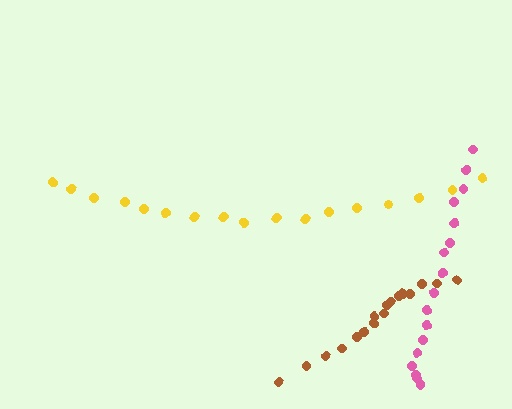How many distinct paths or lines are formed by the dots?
There are 3 distinct paths.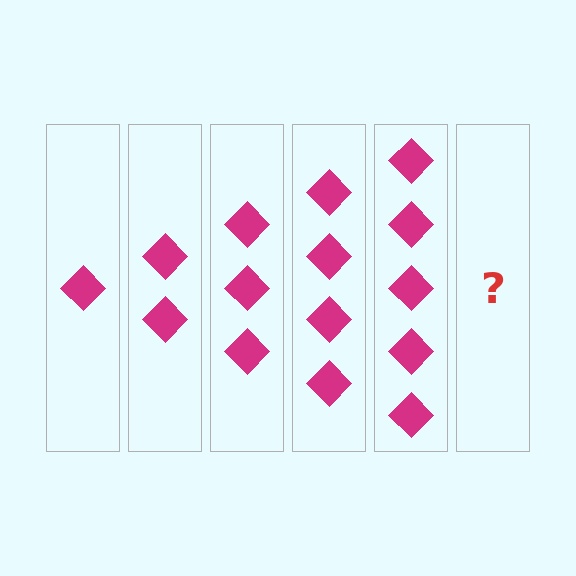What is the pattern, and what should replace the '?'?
The pattern is that each step adds one more diamond. The '?' should be 6 diamonds.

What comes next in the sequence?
The next element should be 6 diamonds.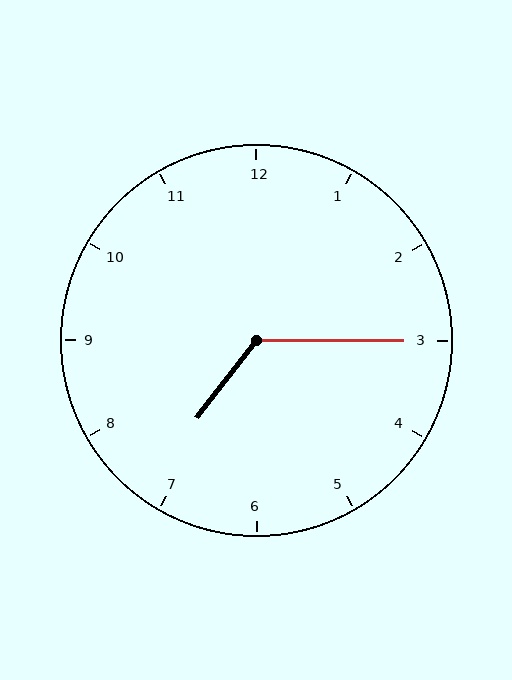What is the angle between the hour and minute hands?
Approximately 128 degrees.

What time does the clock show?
7:15.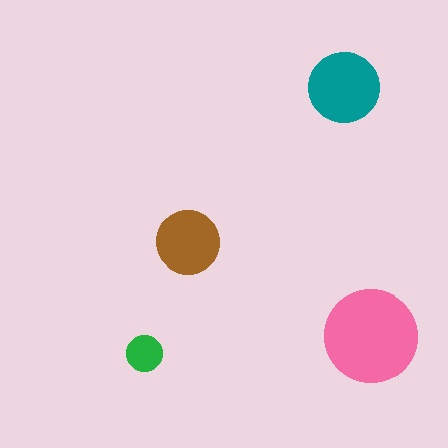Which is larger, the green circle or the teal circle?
The teal one.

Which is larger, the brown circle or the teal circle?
The teal one.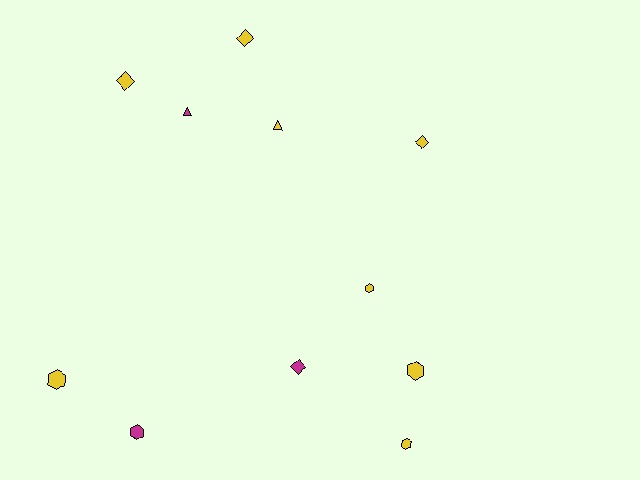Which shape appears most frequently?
Hexagon, with 5 objects.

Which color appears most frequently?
Yellow, with 8 objects.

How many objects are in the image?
There are 11 objects.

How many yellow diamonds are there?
There are 3 yellow diamonds.